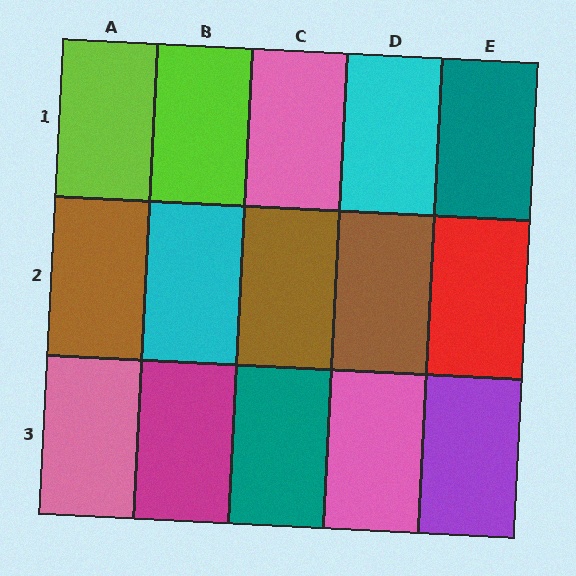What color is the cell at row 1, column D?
Cyan.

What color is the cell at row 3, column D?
Pink.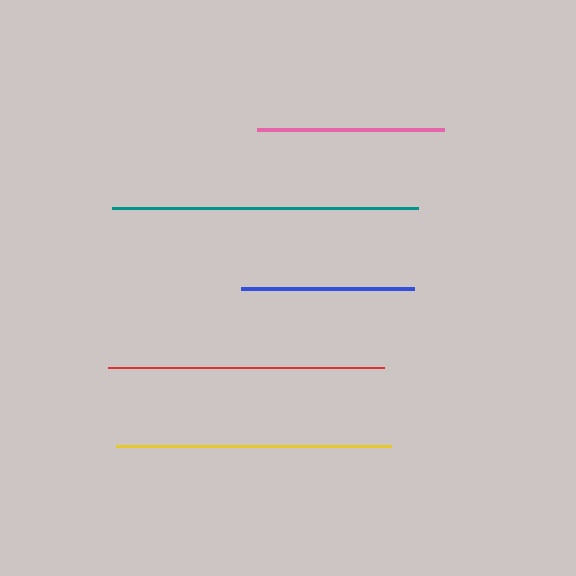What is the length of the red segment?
The red segment is approximately 276 pixels long.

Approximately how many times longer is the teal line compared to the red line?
The teal line is approximately 1.1 times the length of the red line.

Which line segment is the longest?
The teal line is the longest at approximately 306 pixels.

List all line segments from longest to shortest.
From longest to shortest: teal, red, yellow, pink, blue.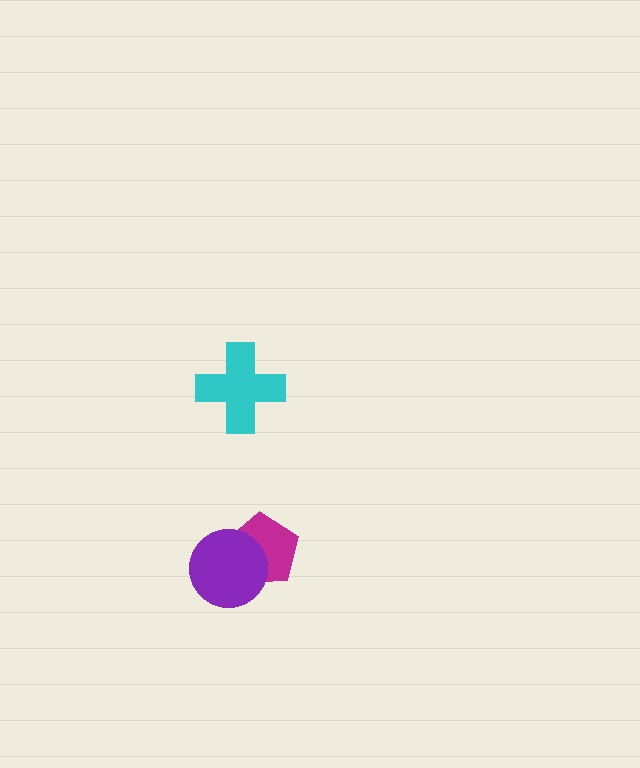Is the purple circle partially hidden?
No, no other shape covers it.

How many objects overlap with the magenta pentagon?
1 object overlaps with the magenta pentagon.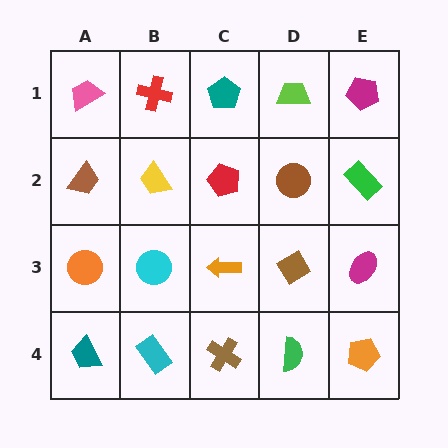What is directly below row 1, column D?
A brown circle.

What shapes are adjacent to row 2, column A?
A pink trapezoid (row 1, column A), an orange circle (row 3, column A), a yellow trapezoid (row 2, column B).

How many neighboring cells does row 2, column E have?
3.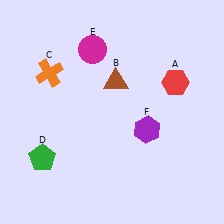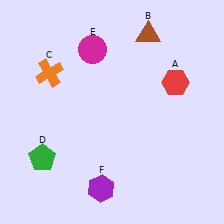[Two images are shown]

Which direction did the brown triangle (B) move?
The brown triangle (B) moved up.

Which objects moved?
The objects that moved are: the brown triangle (B), the purple hexagon (F).